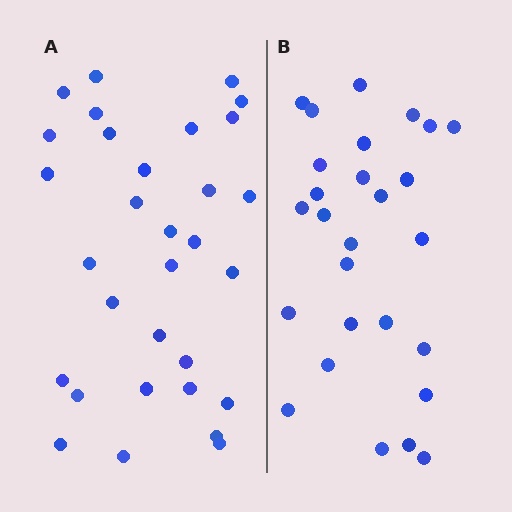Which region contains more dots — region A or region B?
Region A (the left region) has more dots.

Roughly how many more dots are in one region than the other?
Region A has about 4 more dots than region B.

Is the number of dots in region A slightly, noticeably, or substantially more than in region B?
Region A has only slightly more — the two regions are fairly close. The ratio is roughly 1.1 to 1.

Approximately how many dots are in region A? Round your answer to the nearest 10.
About 30 dots. (The exact count is 31, which rounds to 30.)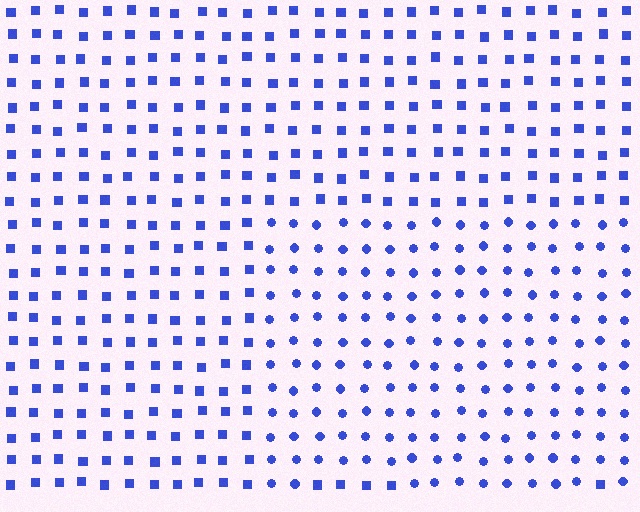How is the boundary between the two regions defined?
The boundary is defined by a change in element shape: circles inside vs. squares outside. All elements share the same color and spacing.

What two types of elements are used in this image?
The image uses circles inside the rectangle region and squares outside it.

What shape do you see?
I see a rectangle.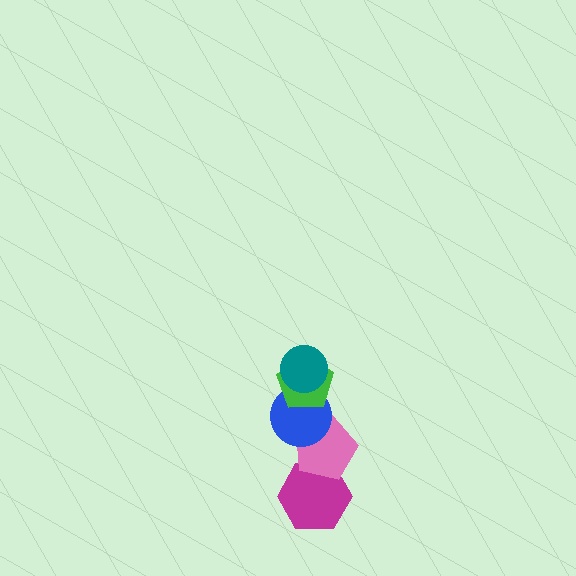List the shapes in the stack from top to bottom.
From top to bottom: the teal circle, the green pentagon, the blue circle, the pink pentagon, the magenta hexagon.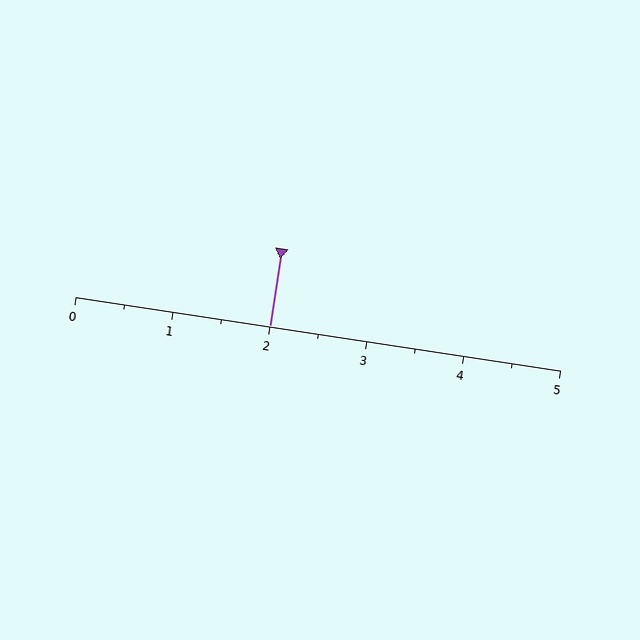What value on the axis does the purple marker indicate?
The marker indicates approximately 2.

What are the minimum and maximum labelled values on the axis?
The axis runs from 0 to 5.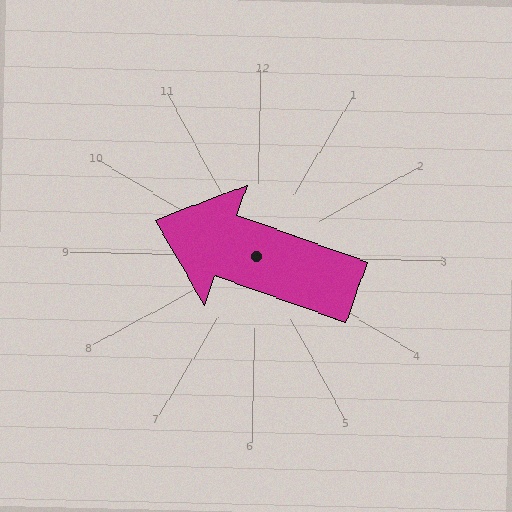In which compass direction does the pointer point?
West.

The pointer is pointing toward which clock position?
Roughly 10 o'clock.